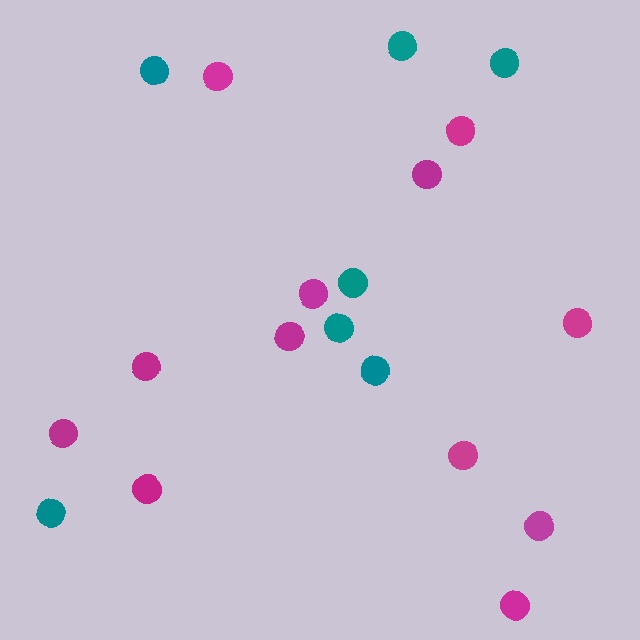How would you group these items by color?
There are 2 groups: one group of magenta circles (12) and one group of teal circles (7).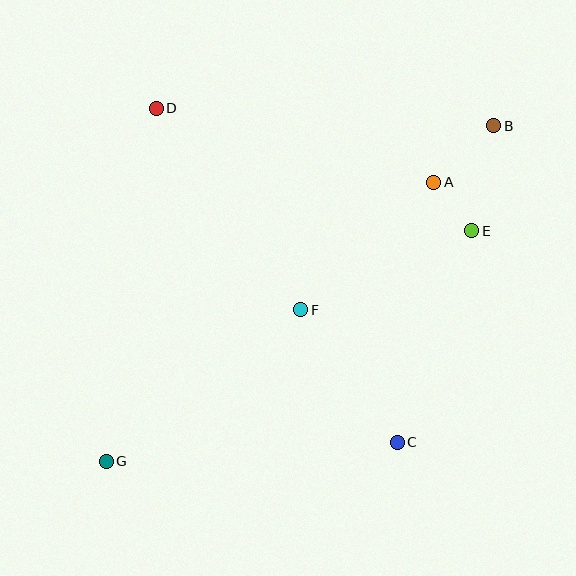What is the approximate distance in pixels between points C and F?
The distance between C and F is approximately 164 pixels.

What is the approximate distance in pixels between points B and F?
The distance between B and F is approximately 267 pixels.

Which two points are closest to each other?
Points A and E are closest to each other.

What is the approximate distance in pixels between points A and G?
The distance between A and G is approximately 430 pixels.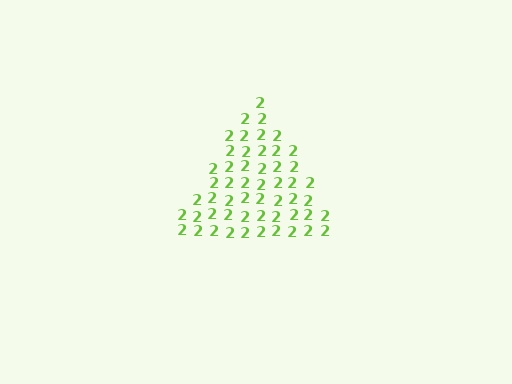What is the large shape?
The large shape is a triangle.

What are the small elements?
The small elements are digit 2's.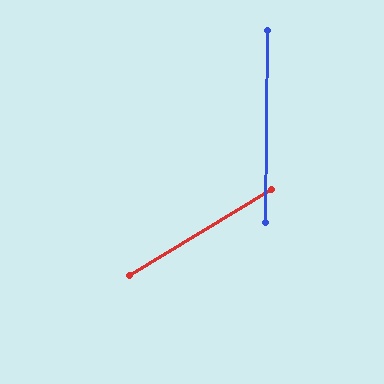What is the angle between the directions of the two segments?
Approximately 58 degrees.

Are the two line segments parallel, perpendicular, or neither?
Neither parallel nor perpendicular — they differ by about 58°.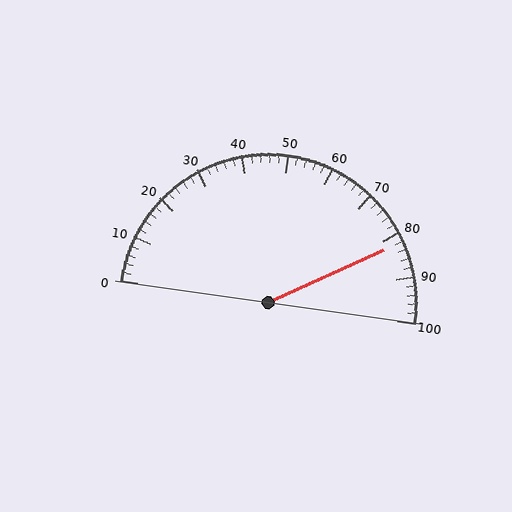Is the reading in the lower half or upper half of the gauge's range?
The reading is in the upper half of the range (0 to 100).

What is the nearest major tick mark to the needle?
The nearest major tick mark is 80.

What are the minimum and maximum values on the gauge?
The gauge ranges from 0 to 100.